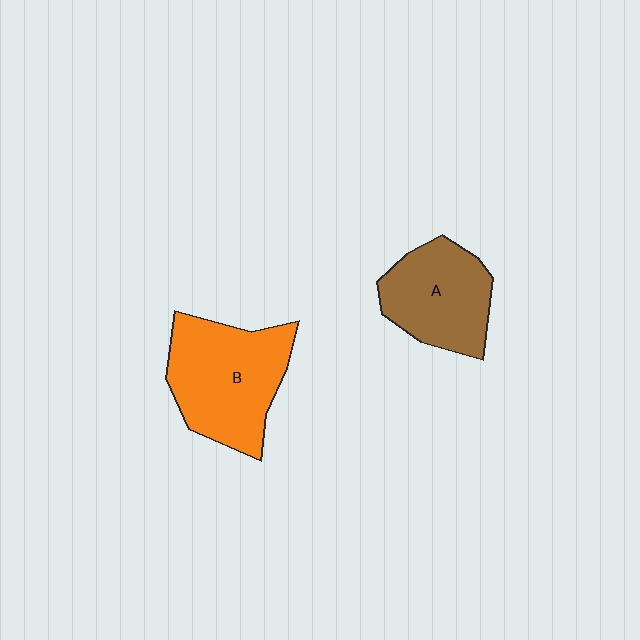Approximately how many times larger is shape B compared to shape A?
Approximately 1.3 times.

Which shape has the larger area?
Shape B (orange).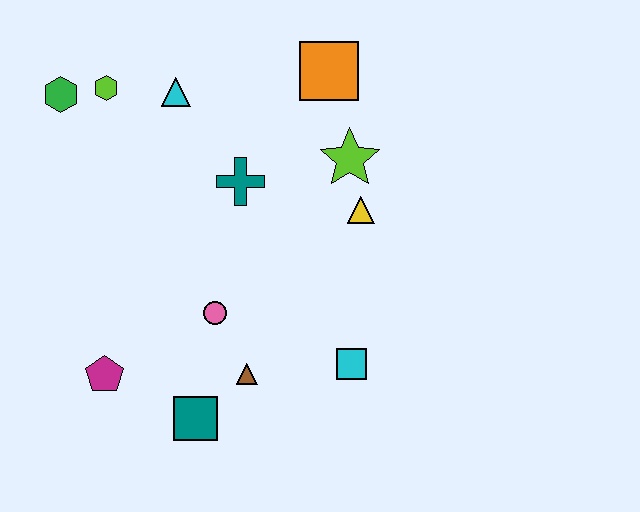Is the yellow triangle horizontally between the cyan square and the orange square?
No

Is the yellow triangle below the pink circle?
No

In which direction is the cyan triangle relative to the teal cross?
The cyan triangle is above the teal cross.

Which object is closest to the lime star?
The yellow triangle is closest to the lime star.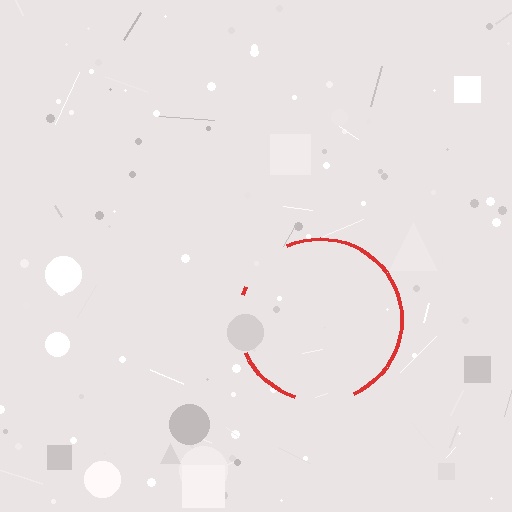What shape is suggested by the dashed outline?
The dashed outline suggests a circle.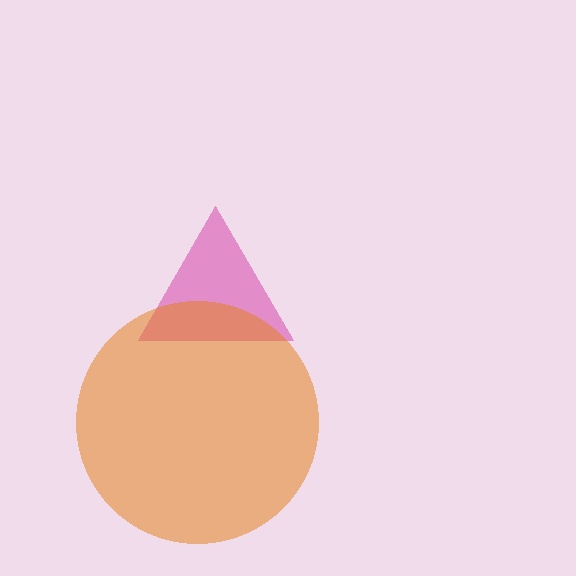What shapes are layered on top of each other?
The layered shapes are: a pink triangle, an orange circle.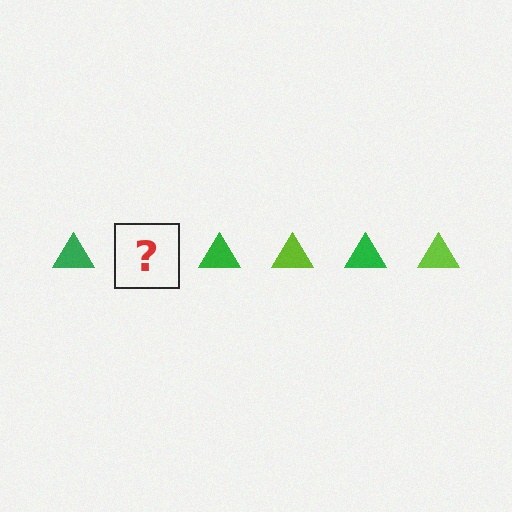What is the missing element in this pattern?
The missing element is a lime triangle.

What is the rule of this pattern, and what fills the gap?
The rule is that the pattern cycles through green, lime triangles. The gap should be filled with a lime triangle.